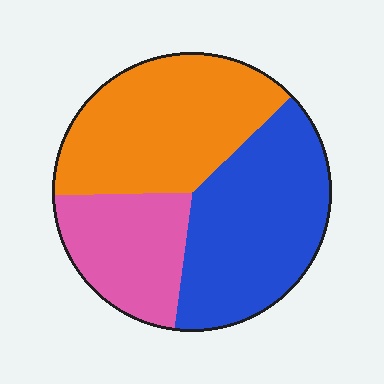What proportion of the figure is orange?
Orange takes up about three eighths (3/8) of the figure.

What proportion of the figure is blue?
Blue covers about 40% of the figure.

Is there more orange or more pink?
Orange.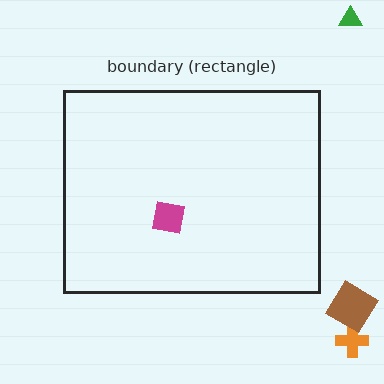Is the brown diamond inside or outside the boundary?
Outside.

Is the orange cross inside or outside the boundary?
Outside.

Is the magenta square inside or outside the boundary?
Inside.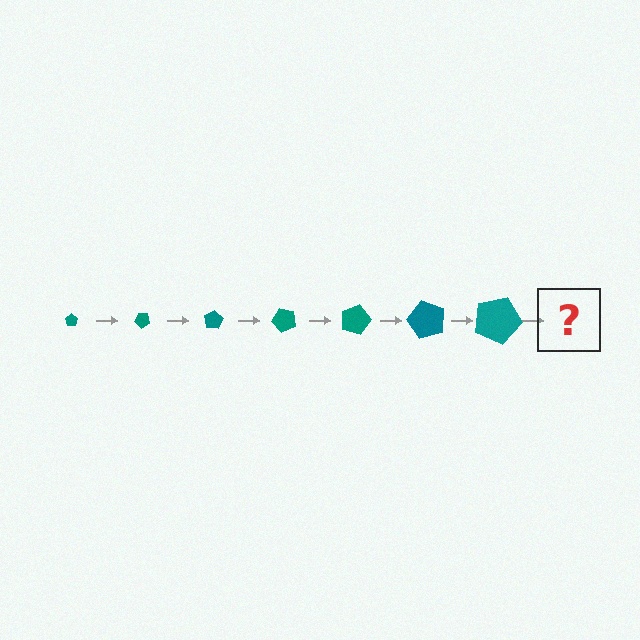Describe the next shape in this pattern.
It should be a pentagon, larger than the previous one and rotated 280 degrees from the start.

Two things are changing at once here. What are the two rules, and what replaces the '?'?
The two rules are that the pentagon grows larger each step and it rotates 40 degrees each step. The '?' should be a pentagon, larger than the previous one and rotated 280 degrees from the start.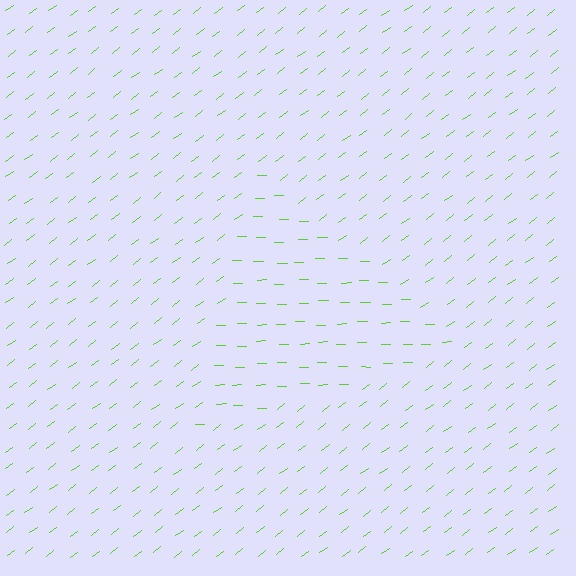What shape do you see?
I see a triangle.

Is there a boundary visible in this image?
Yes, there is a texture boundary formed by a change in line orientation.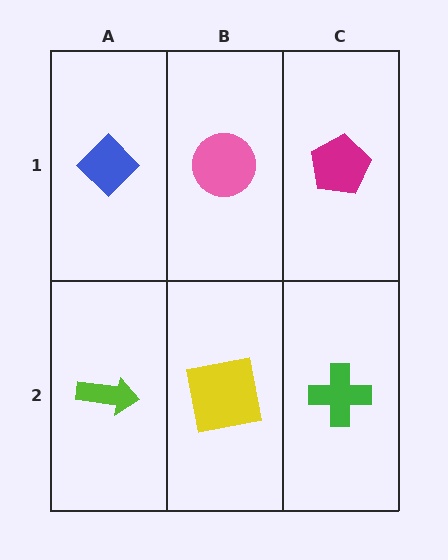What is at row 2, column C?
A green cross.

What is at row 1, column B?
A pink circle.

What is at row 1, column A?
A blue diamond.